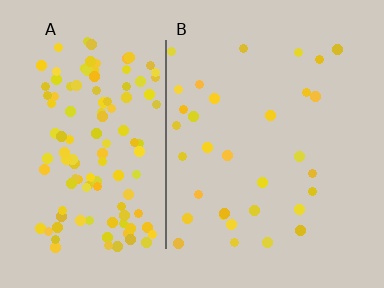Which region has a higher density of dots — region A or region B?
A (the left).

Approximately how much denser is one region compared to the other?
Approximately 3.9× — region A over region B.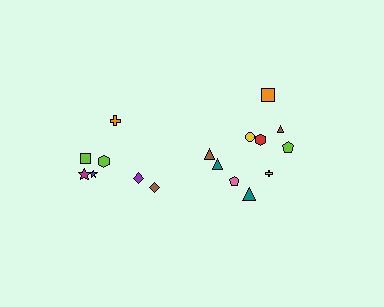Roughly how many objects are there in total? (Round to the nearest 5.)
Roughly 15 objects in total.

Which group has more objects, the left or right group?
The right group.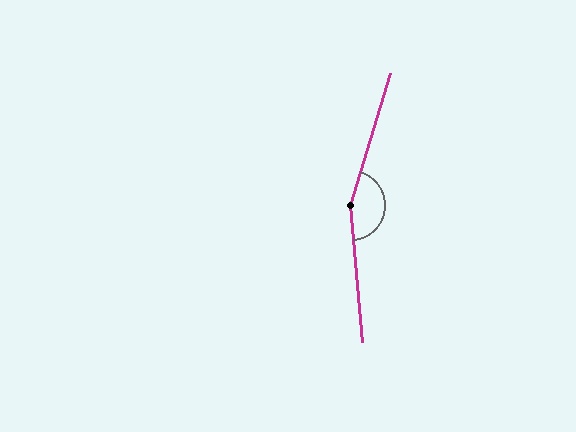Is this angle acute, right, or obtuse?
It is obtuse.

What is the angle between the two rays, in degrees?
Approximately 158 degrees.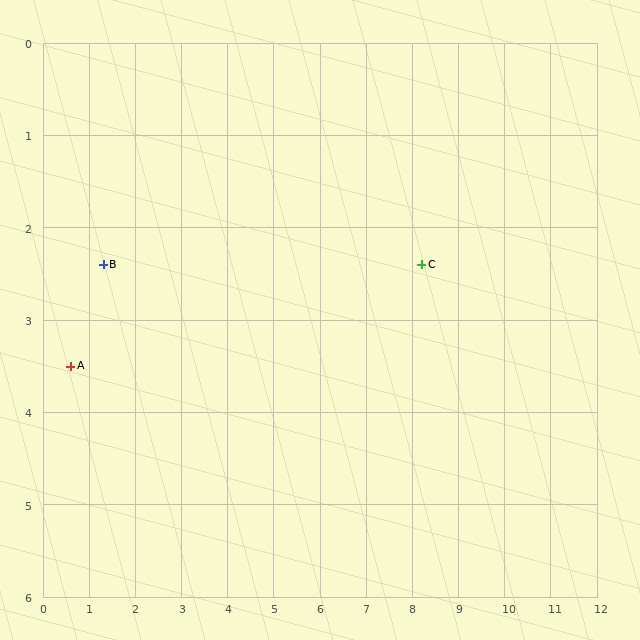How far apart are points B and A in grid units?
Points B and A are about 1.3 grid units apart.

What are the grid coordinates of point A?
Point A is at approximately (0.6, 3.5).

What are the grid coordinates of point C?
Point C is at approximately (8.2, 2.4).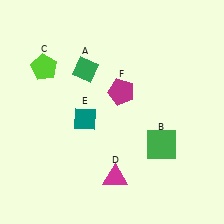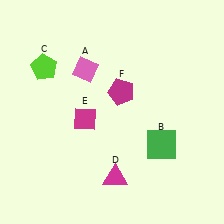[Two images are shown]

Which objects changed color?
A changed from green to pink. E changed from teal to magenta.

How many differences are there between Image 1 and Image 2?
There are 2 differences between the two images.